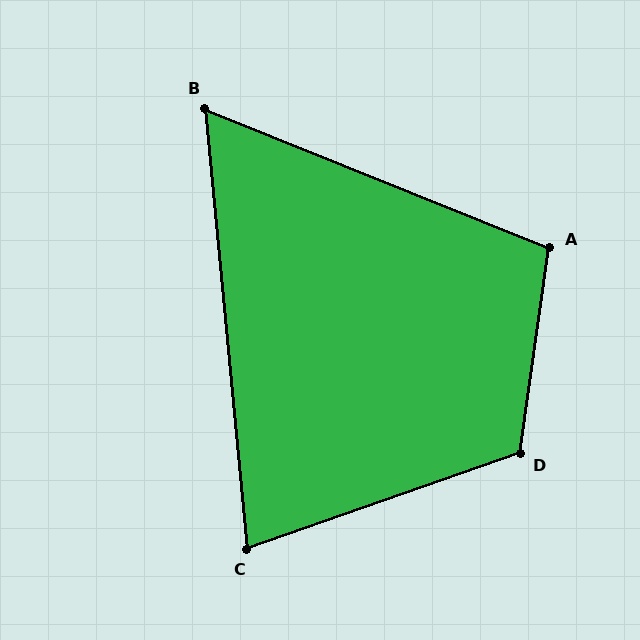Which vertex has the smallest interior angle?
B, at approximately 63 degrees.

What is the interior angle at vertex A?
Approximately 104 degrees (obtuse).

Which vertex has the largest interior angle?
D, at approximately 117 degrees.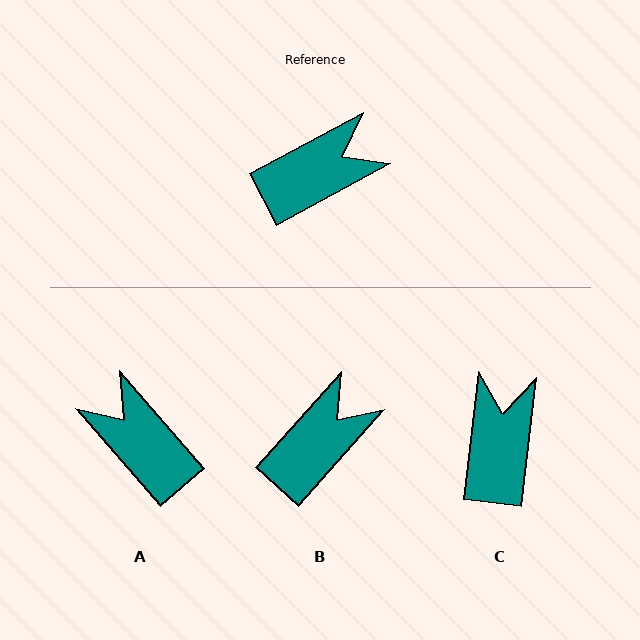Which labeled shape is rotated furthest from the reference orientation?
A, about 103 degrees away.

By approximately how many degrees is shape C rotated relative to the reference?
Approximately 55 degrees counter-clockwise.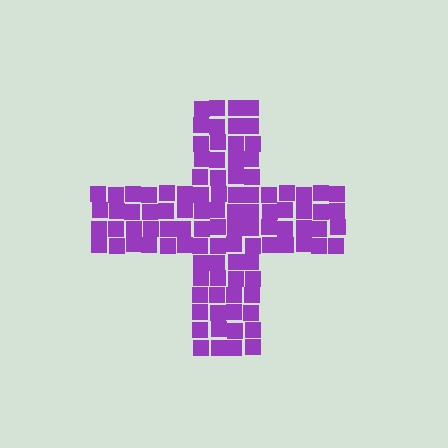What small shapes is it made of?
It is made of small squares.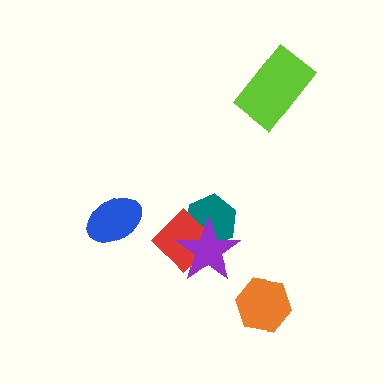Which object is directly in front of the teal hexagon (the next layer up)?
The red diamond is directly in front of the teal hexagon.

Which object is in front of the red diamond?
The purple star is in front of the red diamond.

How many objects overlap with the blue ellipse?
0 objects overlap with the blue ellipse.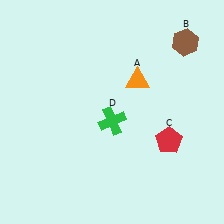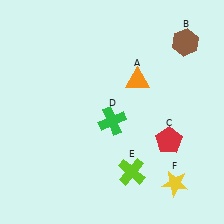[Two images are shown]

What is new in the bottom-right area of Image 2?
A yellow star (F) was added in the bottom-right area of Image 2.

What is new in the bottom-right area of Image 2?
A lime cross (E) was added in the bottom-right area of Image 2.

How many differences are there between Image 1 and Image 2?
There are 2 differences between the two images.